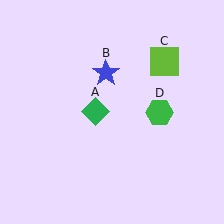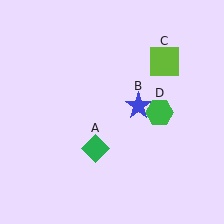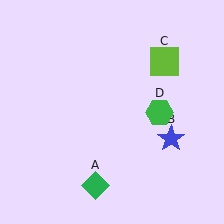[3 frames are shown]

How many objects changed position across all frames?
2 objects changed position: green diamond (object A), blue star (object B).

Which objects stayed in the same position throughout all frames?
Lime square (object C) and green hexagon (object D) remained stationary.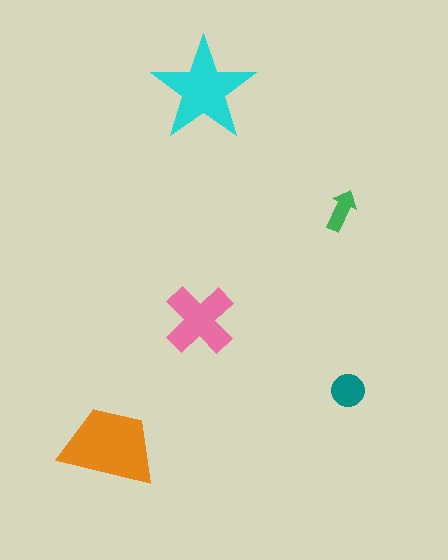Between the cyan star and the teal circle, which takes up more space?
The cyan star.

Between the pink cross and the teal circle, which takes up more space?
The pink cross.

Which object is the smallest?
The green arrow.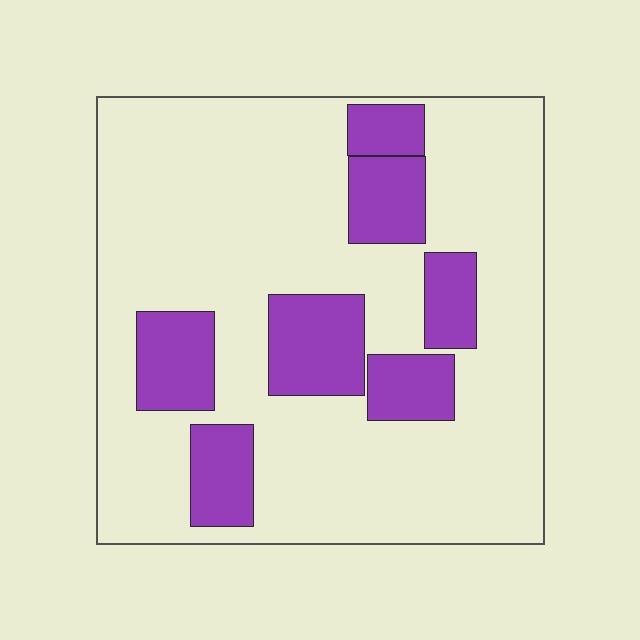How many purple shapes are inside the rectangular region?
7.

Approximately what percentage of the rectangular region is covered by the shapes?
Approximately 25%.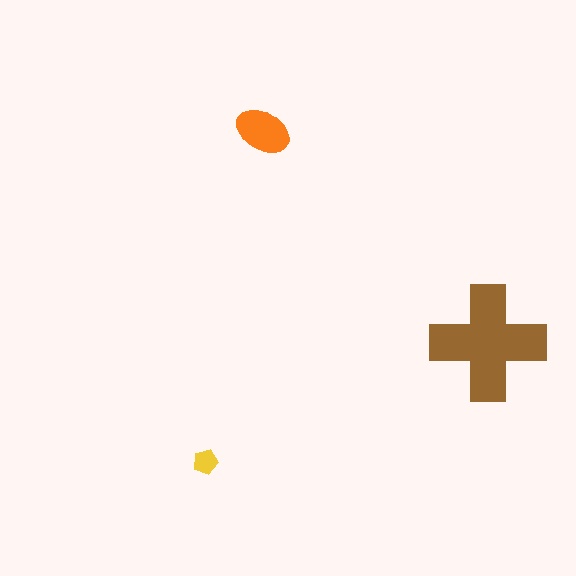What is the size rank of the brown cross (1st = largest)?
1st.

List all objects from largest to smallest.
The brown cross, the orange ellipse, the yellow pentagon.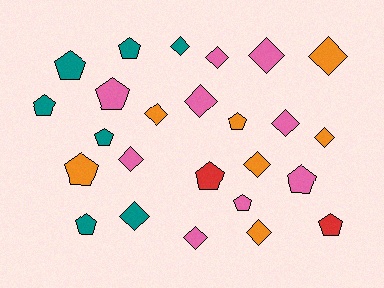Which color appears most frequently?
Pink, with 9 objects.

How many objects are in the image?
There are 25 objects.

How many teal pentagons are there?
There are 5 teal pentagons.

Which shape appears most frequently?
Diamond, with 13 objects.